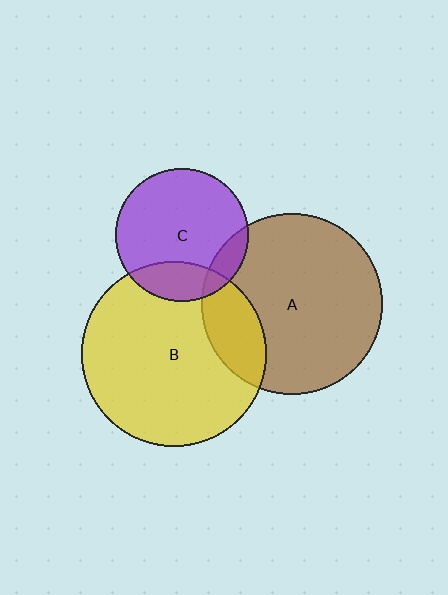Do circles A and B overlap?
Yes.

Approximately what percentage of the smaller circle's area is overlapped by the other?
Approximately 20%.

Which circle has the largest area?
Circle B (yellow).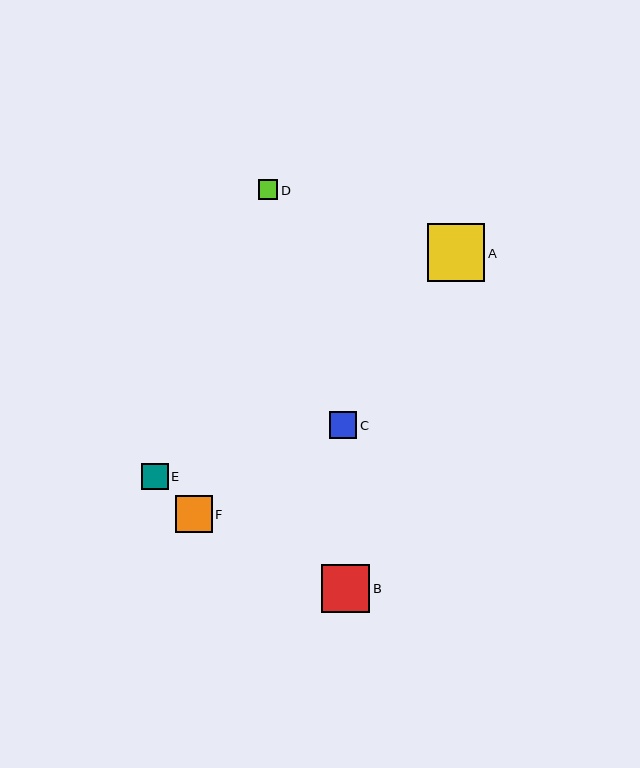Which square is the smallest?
Square D is the smallest with a size of approximately 20 pixels.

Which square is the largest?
Square A is the largest with a size of approximately 58 pixels.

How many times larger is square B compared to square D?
Square B is approximately 2.5 times the size of square D.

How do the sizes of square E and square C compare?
Square E and square C are approximately the same size.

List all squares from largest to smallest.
From largest to smallest: A, B, F, E, C, D.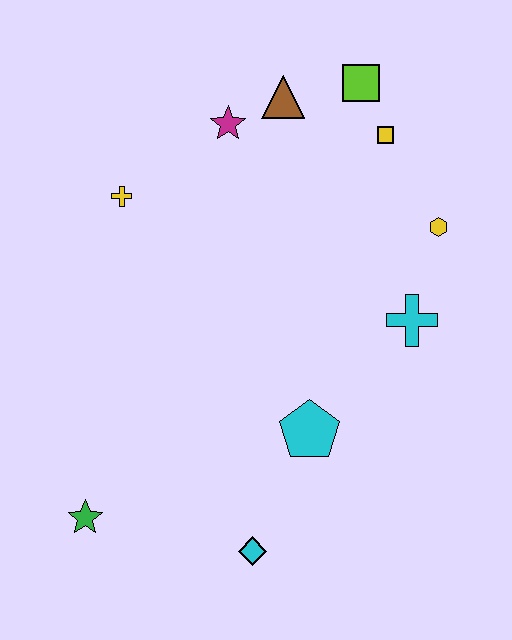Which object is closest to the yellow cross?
The magenta star is closest to the yellow cross.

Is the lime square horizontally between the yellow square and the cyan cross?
No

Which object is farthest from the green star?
The lime square is farthest from the green star.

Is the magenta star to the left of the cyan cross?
Yes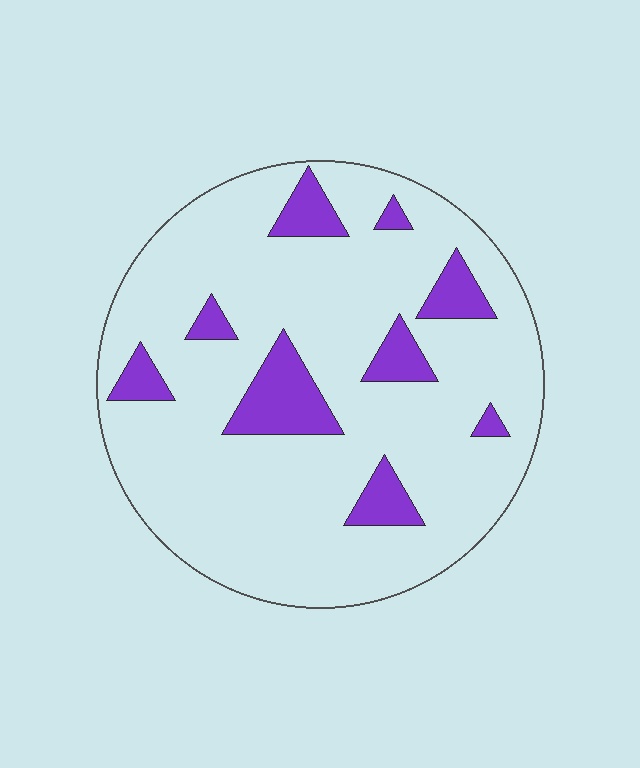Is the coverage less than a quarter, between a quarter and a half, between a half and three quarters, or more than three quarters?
Less than a quarter.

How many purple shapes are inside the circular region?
9.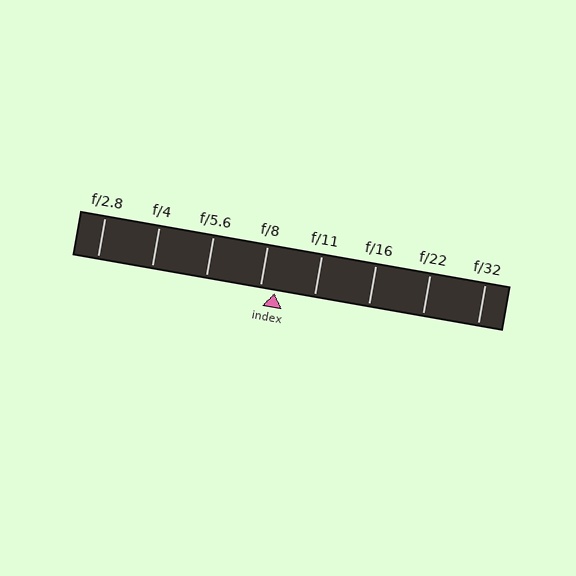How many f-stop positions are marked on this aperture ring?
There are 8 f-stop positions marked.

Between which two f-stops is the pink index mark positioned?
The index mark is between f/8 and f/11.